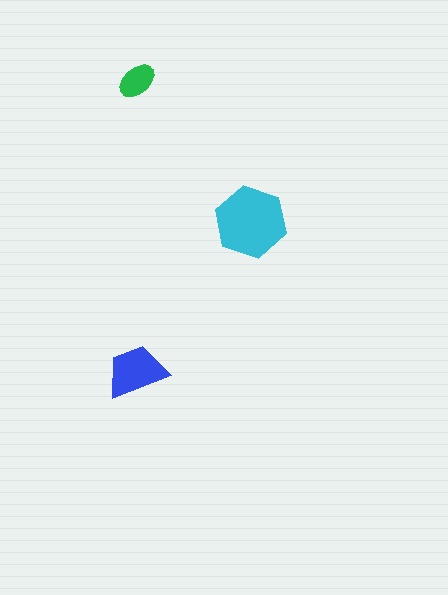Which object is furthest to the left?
The blue trapezoid is leftmost.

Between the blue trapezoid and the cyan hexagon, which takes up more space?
The cyan hexagon.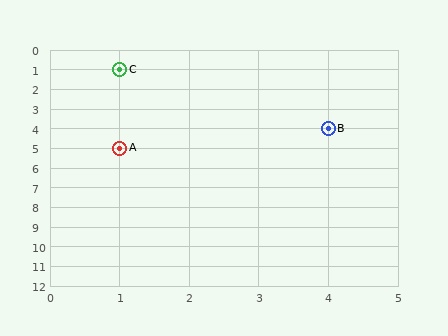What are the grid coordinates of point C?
Point C is at grid coordinates (1, 1).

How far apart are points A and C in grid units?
Points A and C are 4 rows apart.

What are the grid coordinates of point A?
Point A is at grid coordinates (1, 5).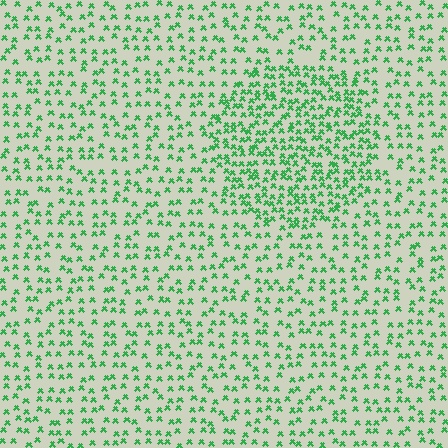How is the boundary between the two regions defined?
The boundary is defined by a change in element density (approximately 1.9x ratio). All elements are the same color, size, and shape.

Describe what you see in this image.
The image contains small green elements arranged at two different densities. A circle-shaped region is visible where the elements are more densely packed than the surrounding area.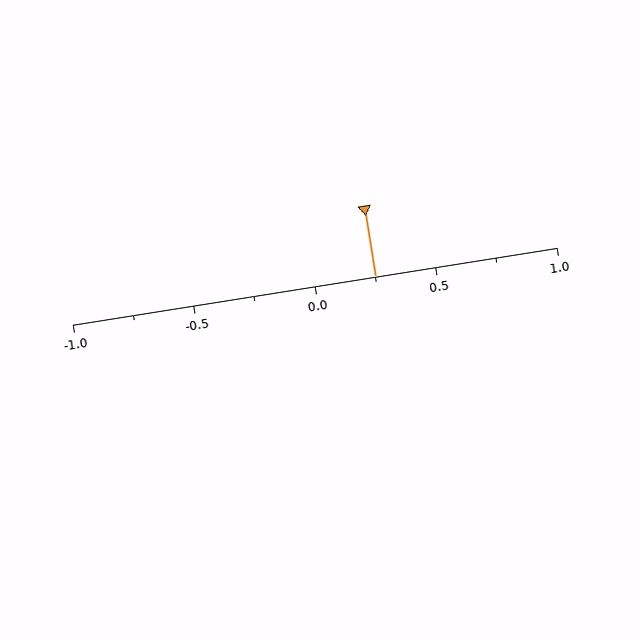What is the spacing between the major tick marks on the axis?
The major ticks are spaced 0.5 apart.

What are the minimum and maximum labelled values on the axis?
The axis runs from -1.0 to 1.0.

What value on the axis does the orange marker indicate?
The marker indicates approximately 0.25.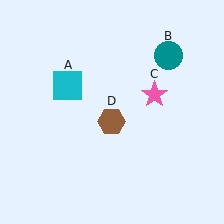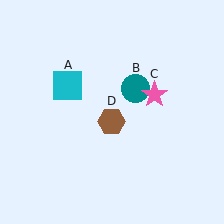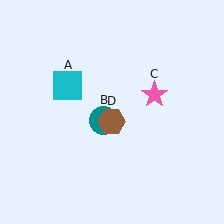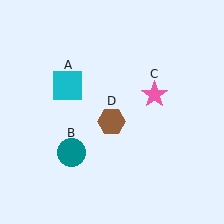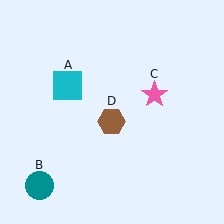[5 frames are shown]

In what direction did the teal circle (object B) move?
The teal circle (object B) moved down and to the left.